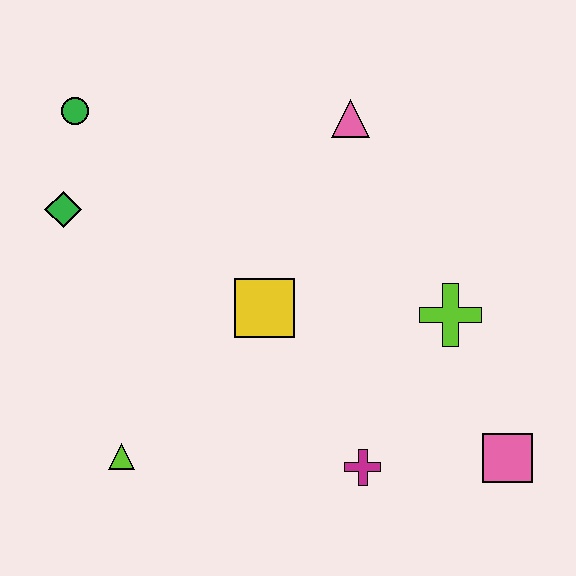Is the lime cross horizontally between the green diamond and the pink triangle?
No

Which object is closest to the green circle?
The green diamond is closest to the green circle.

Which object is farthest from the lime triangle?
The pink triangle is farthest from the lime triangle.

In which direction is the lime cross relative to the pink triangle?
The lime cross is below the pink triangle.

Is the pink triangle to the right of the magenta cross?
No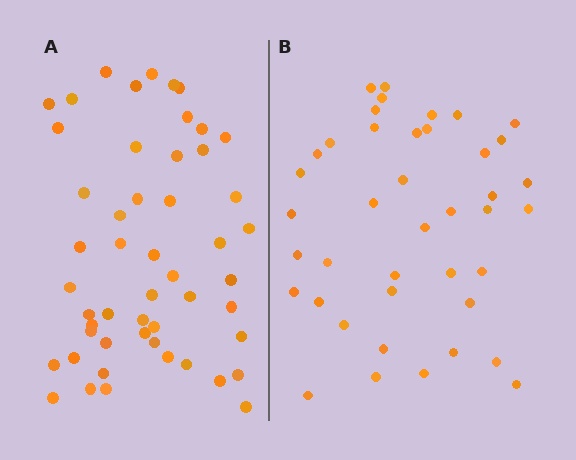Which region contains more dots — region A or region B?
Region A (the left region) has more dots.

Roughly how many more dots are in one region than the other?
Region A has roughly 10 or so more dots than region B.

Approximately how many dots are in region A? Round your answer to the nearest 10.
About 50 dots. (The exact count is 51, which rounds to 50.)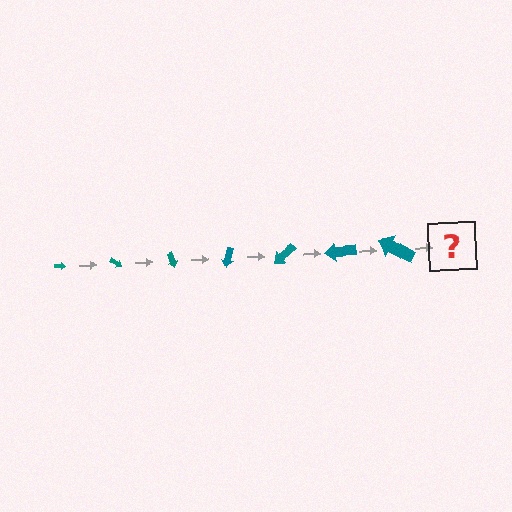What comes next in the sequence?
The next element should be an arrow, larger than the previous one and rotated 245 degrees from the start.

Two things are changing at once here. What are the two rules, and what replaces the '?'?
The two rules are that the arrow grows larger each step and it rotates 35 degrees each step. The '?' should be an arrow, larger than the previous one and rotated 245 degrees from the start.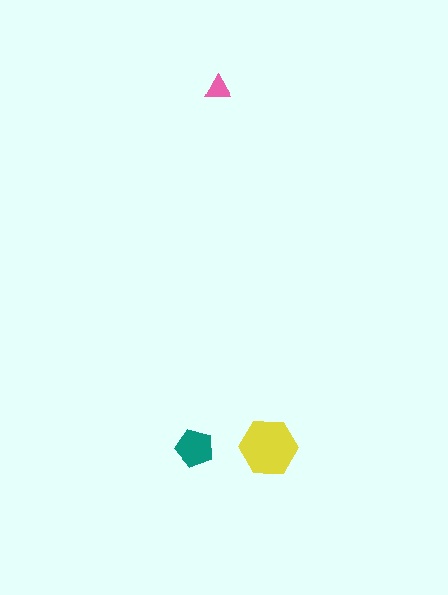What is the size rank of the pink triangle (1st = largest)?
3rd.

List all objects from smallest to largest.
The pink triangle, the teal pentagon, the yellow hexagon.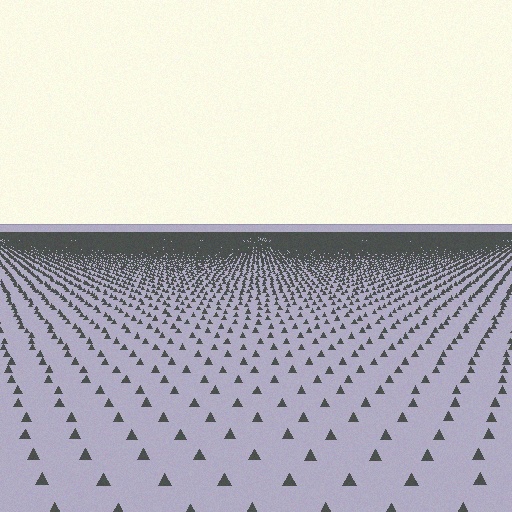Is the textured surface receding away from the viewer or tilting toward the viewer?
The surface is receding away from the viewer. Texture elements get smaller and denser toward the top.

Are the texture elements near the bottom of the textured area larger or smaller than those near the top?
Larger. Near the bottom, elements are closer to the viewer and appear at a bigger on-screen size.